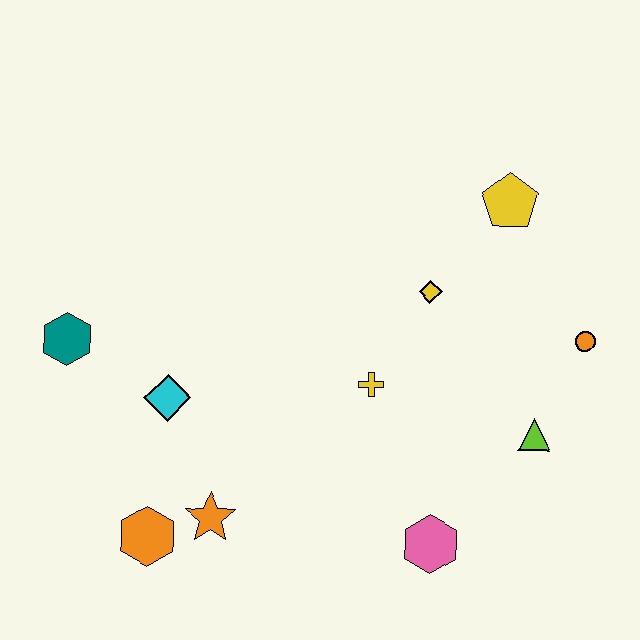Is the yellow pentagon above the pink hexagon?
Yes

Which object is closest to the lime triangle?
The orange circle is closest to the lime triangle.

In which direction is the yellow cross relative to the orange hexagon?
The yellow cross is to the right of the orange hexagon.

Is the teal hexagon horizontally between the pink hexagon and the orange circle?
No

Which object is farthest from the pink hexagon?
The teal hexagon is farthest from the pink hexagon.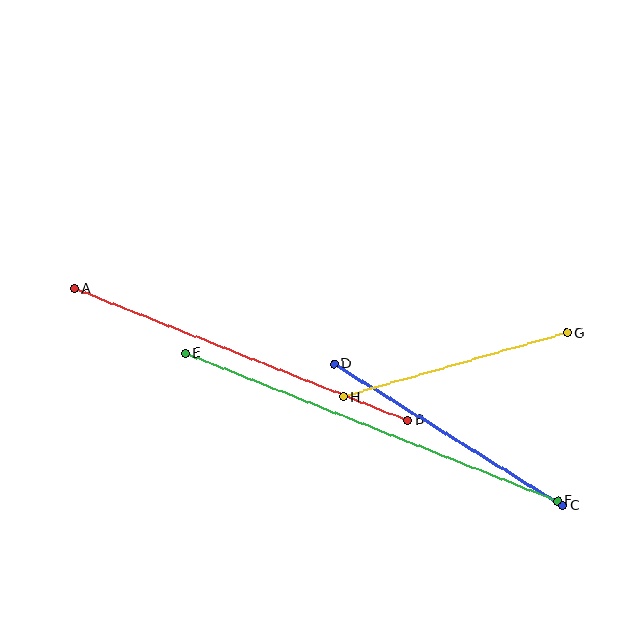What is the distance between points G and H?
The distance is approximately 233 pixels.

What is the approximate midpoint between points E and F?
The midpoint is at approximately (371, 427) pixels.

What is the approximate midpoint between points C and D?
The midpoint is at approximately (448, 435) pixels.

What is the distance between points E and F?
The distance is approximately 400 pixels.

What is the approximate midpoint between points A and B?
The midpoint is at approximately (241, 355) pixels.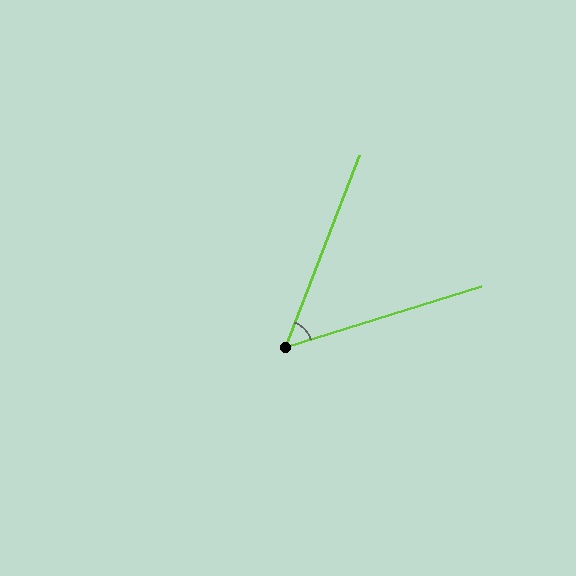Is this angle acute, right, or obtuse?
It is acute.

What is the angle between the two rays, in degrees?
Approximately 52 degrees.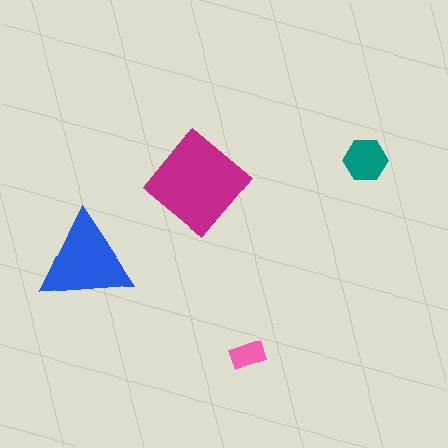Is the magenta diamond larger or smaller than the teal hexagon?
Larger.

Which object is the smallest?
The pink rectangle.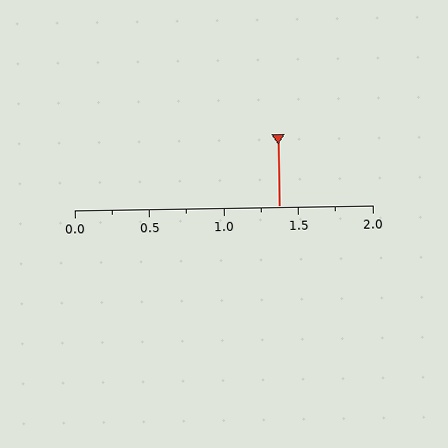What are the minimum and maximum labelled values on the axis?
The axis runs from 0.0 to 2.0.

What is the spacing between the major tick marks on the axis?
The major ticks are spaced 0.5 apart.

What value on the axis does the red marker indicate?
The marker indicates approximately 1.38.